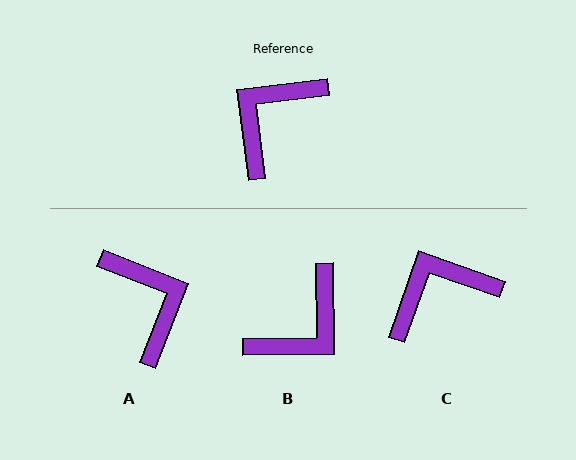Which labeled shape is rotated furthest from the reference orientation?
B, about 174 degrees away.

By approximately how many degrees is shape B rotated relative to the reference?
Approximately 174 degrees counter-clockwise.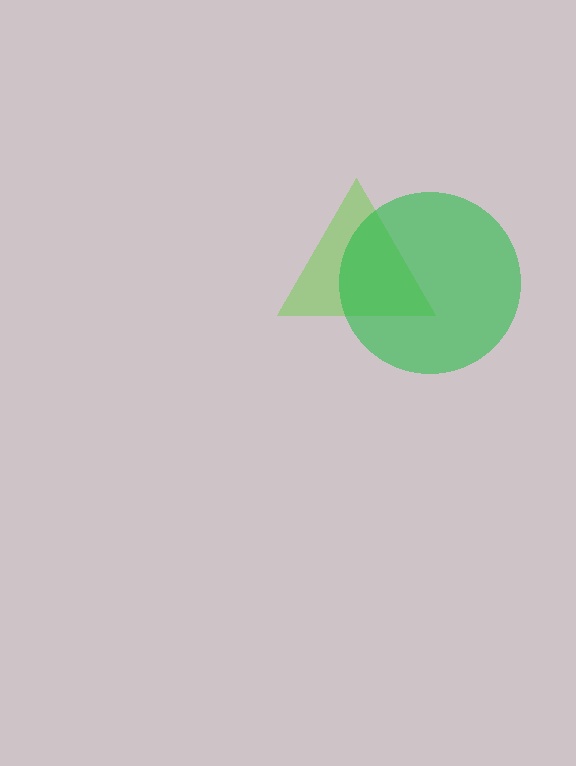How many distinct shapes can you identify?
There are 2 distinct shapes: a lime triangle, a green circle.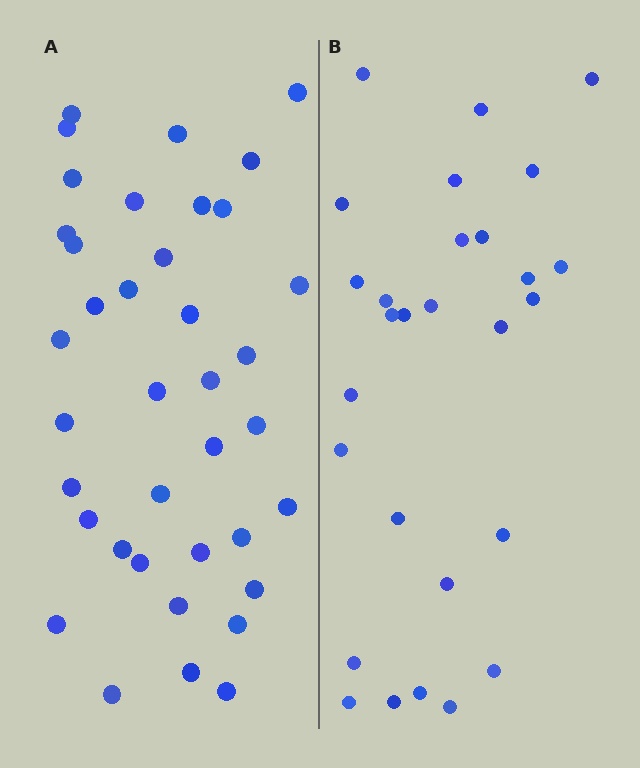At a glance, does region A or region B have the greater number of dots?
Region A (the left region) has more dots.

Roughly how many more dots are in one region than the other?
Region A has roughly 10 or so more dots than region B.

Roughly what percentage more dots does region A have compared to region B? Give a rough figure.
About 35% more.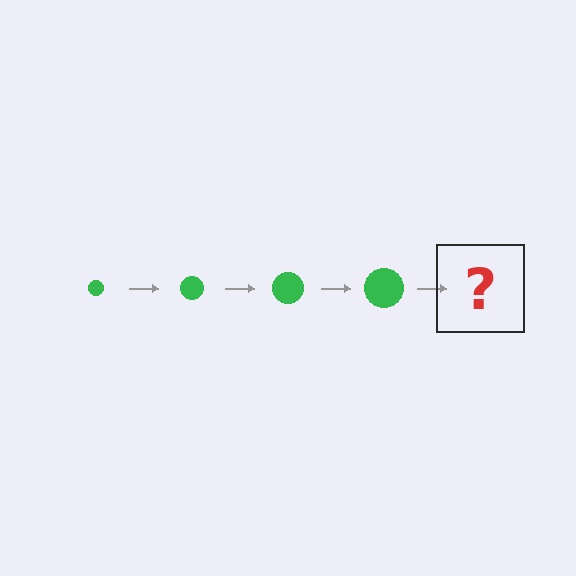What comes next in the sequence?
The next element should be a green circle, larger than the previous one.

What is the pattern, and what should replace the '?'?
The pattern is that the circle gets progressively larger each step. The '?' should be a green circle, larger than the previous one.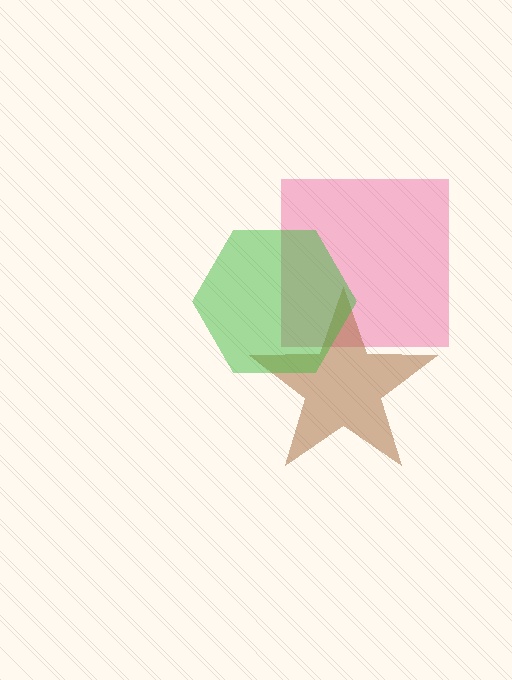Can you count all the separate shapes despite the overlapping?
Yes, there are 3 separate shapes.